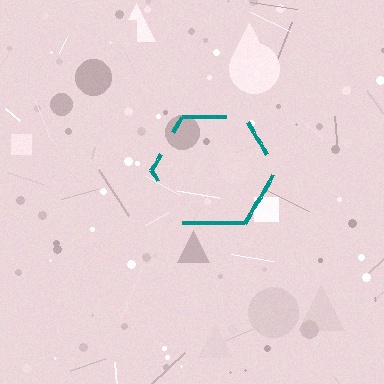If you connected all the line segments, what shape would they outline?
They would outline a hexagon.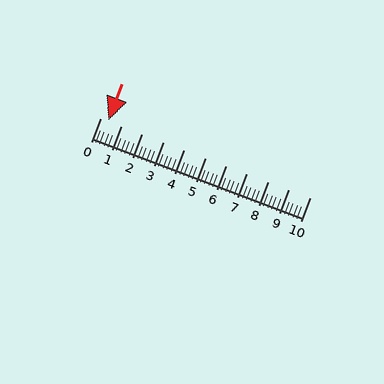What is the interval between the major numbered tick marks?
The major tick marks are spaced 1 units apart.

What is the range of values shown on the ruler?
The ruler shows values from 0 to 10.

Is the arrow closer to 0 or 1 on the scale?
The arrow is closer to 0.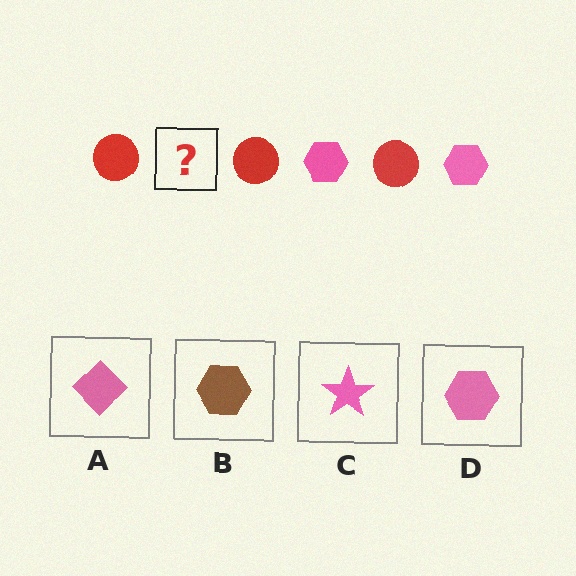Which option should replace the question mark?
Option D.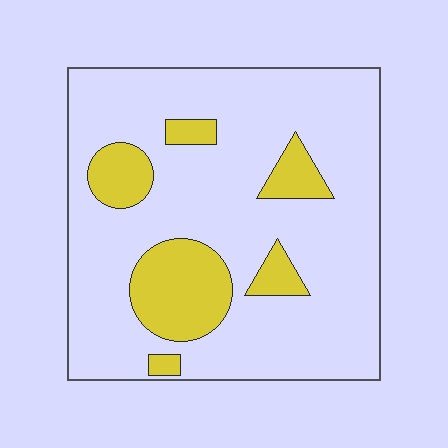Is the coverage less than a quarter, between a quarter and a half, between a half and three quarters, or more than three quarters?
Less than a quarter.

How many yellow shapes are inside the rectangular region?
6.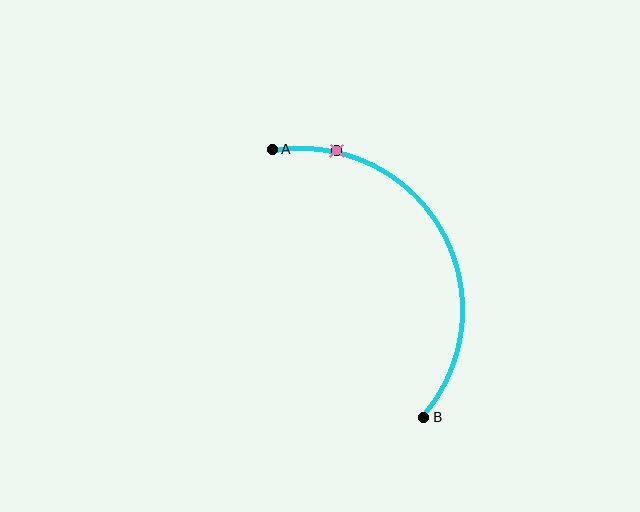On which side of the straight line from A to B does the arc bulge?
The arc bulges to the right of the straight line connecting A and B.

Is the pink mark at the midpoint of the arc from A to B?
No. The pink mark lies on the arc but is closer to endpoint A. The arc midpoint would be at the point on the curve equidistant along the arc from both A and B.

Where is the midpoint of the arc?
The arc midpoint is the point on the curve farthest from the straight line joining A and B. It sits to the right of that line.